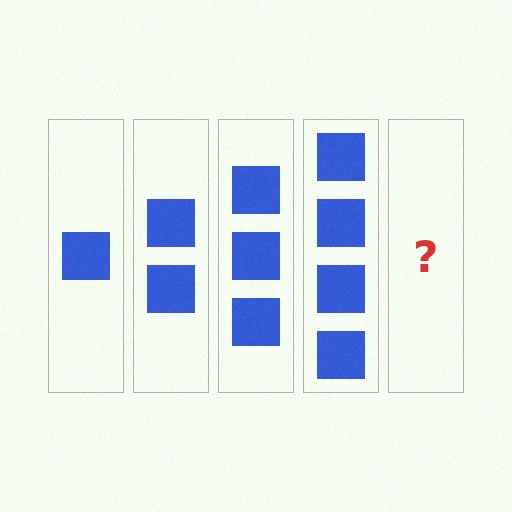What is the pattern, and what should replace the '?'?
The pattern is that each step adds one more square. The '?' should be 5 squares.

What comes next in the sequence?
The next element should be 5 squares.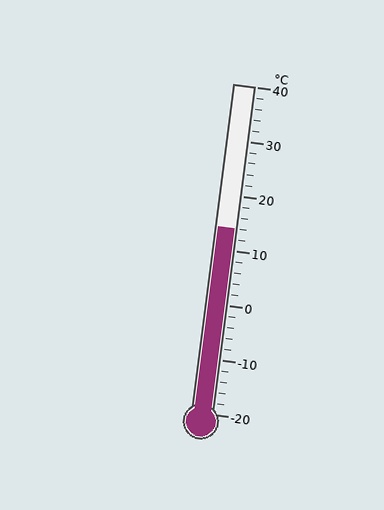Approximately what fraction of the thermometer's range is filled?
The thermometer is filled to approximately 55% of its range.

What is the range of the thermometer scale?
The thermometer scale ranges from -20°C to 40°C.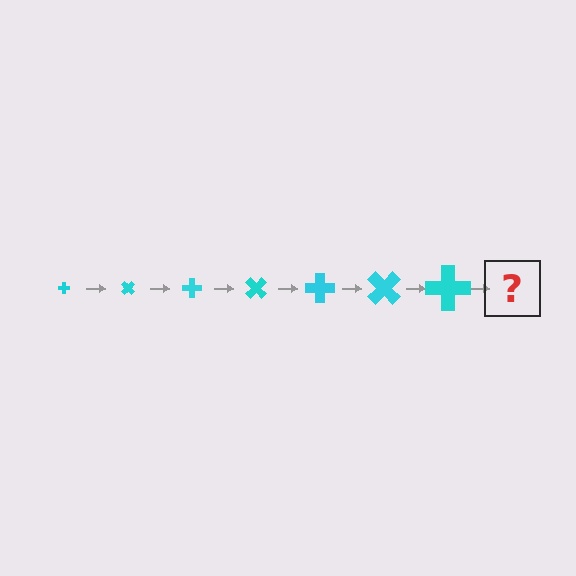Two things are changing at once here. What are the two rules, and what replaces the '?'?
The two rules are that the cross grows larger each step and it rotates 45 degrees each step. The '?' should be a cross, larger than the previous one and rotated 315 degrees from the start.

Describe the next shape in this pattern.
It should be a cross, larger than the previous one and rotated 315 degrees from the start.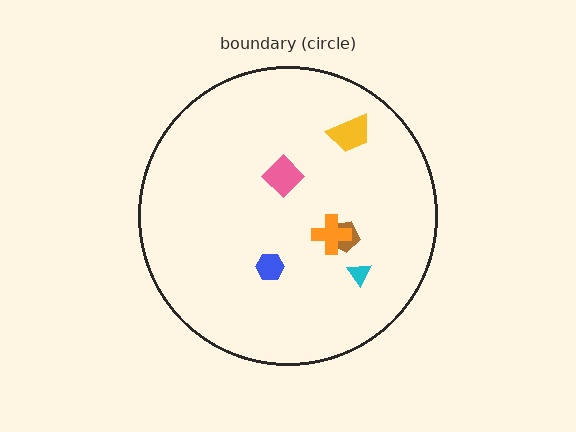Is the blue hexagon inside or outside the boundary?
Inside.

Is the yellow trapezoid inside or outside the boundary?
Inside.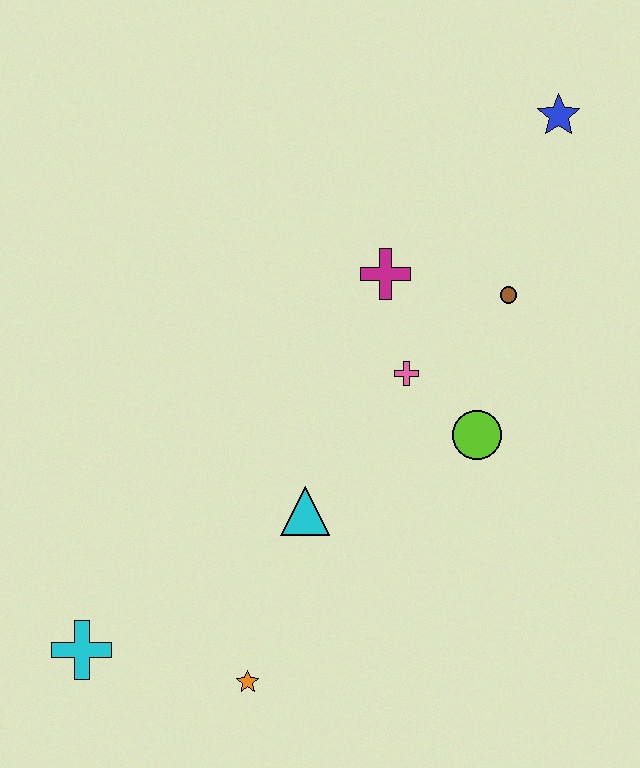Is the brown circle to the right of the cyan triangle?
Yes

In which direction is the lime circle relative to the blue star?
The lime circle is below the blue star.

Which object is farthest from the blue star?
The cyan cross is farthest from the blue star.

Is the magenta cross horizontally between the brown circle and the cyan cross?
Yes